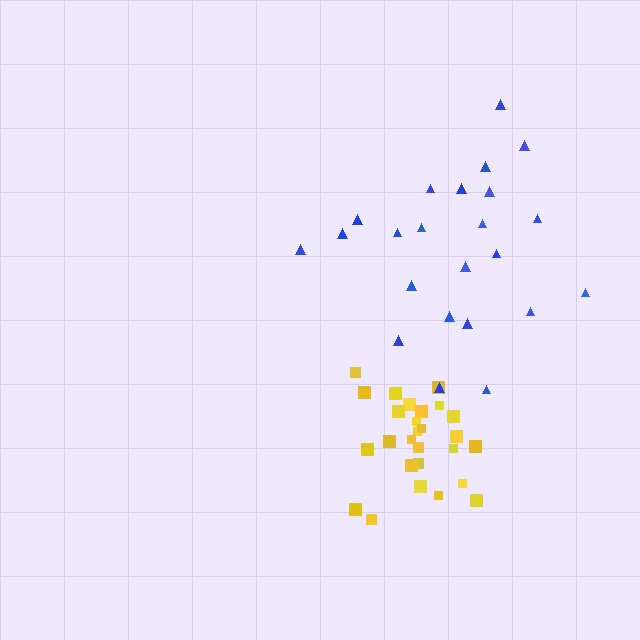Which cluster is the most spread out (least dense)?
Blue.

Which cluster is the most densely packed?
Yellow.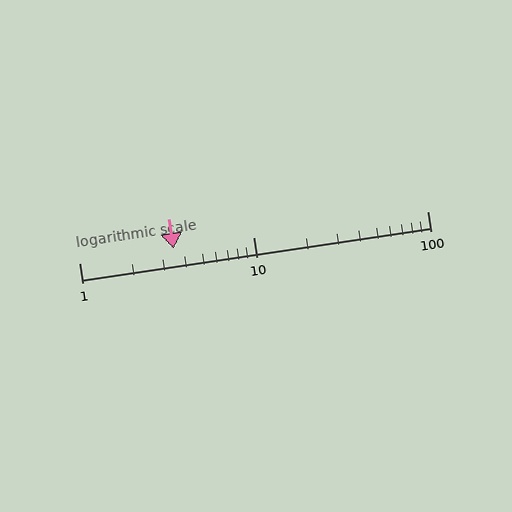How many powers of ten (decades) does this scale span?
The scale spans 2 decades, from 1 to 100.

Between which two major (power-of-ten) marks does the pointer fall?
The pointer is between 1 and 10.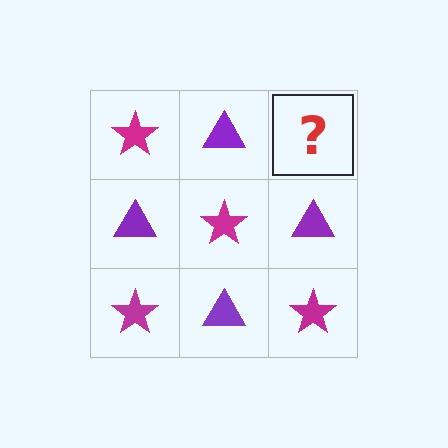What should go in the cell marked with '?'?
The missing cell should contain a magenta star.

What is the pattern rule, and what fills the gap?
The rule is that it alternates magenta star and purple triangle in a checkerboard pattern. The gap should be filled with a magenta star.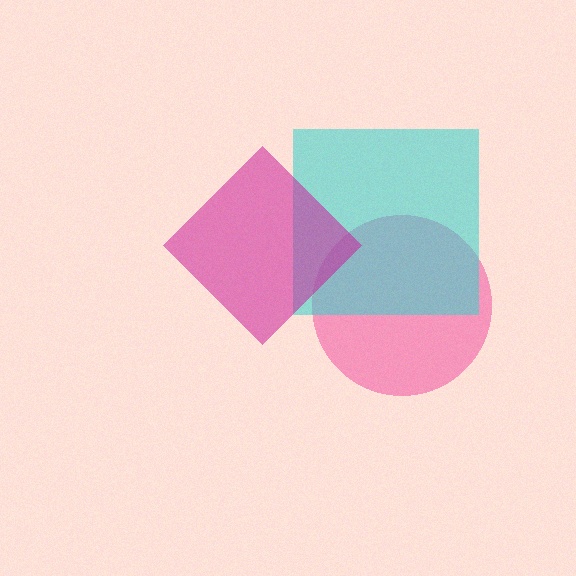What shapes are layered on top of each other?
The layered shapes are: a pink circle, a cyan square, a magenta diamond.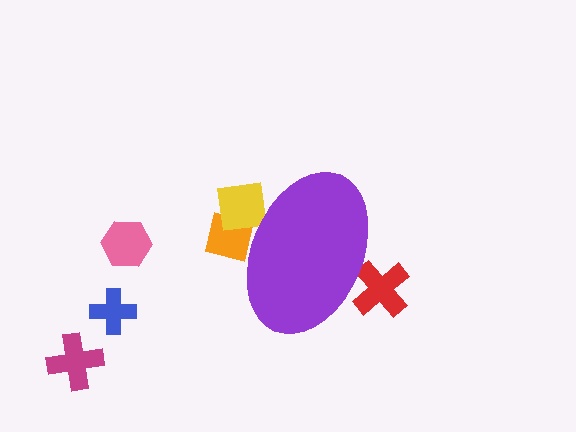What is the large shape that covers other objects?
A purple ellipse.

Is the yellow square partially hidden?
Yes, the yellow square is partially hidden behind the purple ellipse.